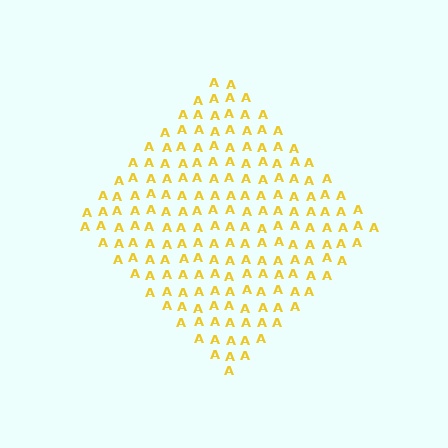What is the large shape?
The large shape is a diamond.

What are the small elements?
The small elements are letter A's.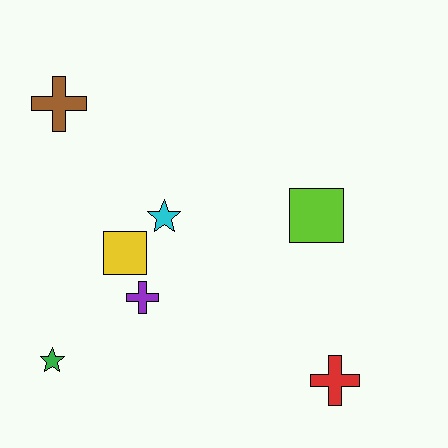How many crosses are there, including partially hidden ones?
There are 3 crosses.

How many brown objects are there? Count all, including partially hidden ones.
There is 1 brown object.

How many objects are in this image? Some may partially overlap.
There are 7 objects.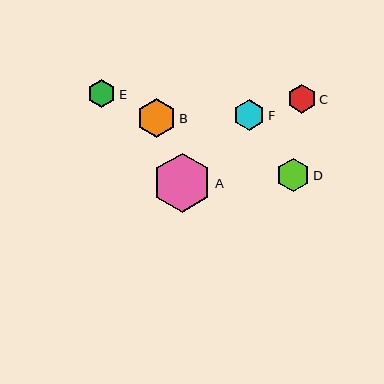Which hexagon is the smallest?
Hexagon E is the smallest with a size of approximately 28 pixels.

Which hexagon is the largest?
Hexagon A is the largest with a size of approximately 59 pixels.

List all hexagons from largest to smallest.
From largest to smallest: A, B, D, F, C, E.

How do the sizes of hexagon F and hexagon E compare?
Hexagon F and hexagon E are approximately the same size.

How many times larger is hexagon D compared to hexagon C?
Hexagon D is approximately 1.2 times the size of hexagon C.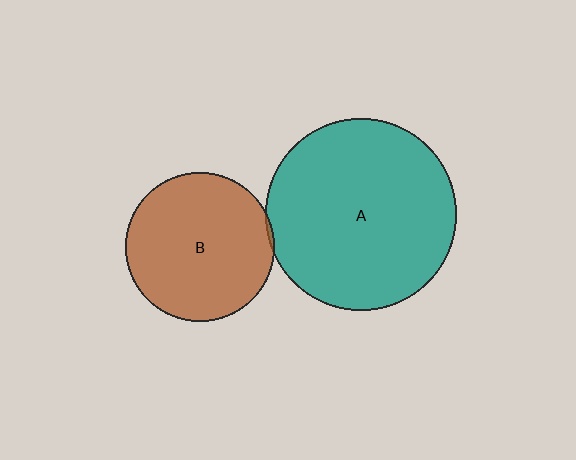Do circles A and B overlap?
Yes.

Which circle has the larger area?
Circle A (teal).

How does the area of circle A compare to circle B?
Approximately 1.7 times.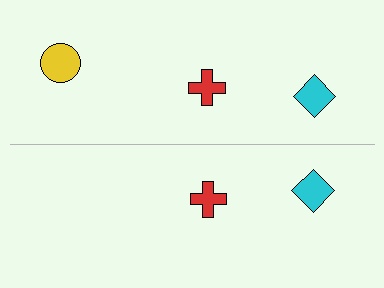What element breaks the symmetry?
A yellow circle is missing from the bottom side.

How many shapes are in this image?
There are 5 shapes in this image.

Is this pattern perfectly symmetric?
No, the pattern is not perfectly symmetric. A yellow circle is missing from the bottom side.